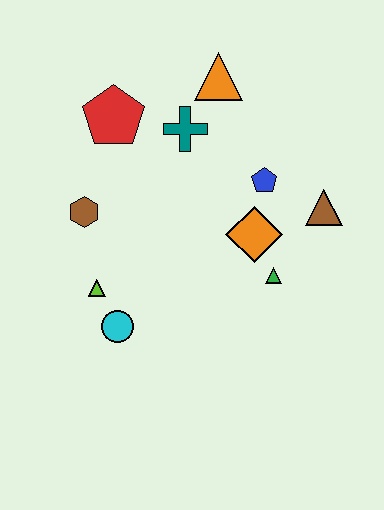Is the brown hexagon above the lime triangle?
Yes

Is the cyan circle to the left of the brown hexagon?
No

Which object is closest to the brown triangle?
The blue pentagon is closest to the brown triangle.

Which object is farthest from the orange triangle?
The cyan circle is farthest from the orange triangle.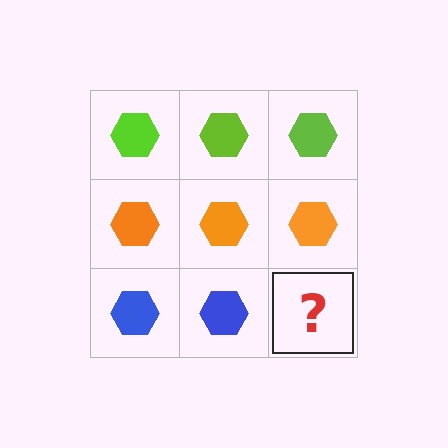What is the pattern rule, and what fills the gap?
The rule is that each row has a consistent color. The gap should be filled with a blue hexagon.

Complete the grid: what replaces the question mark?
The question mark should be replaced with a blue hexagon.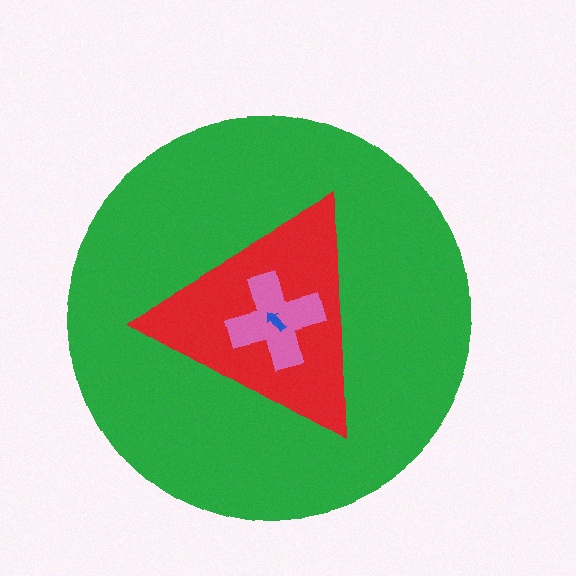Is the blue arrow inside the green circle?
Yes.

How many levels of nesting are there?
4.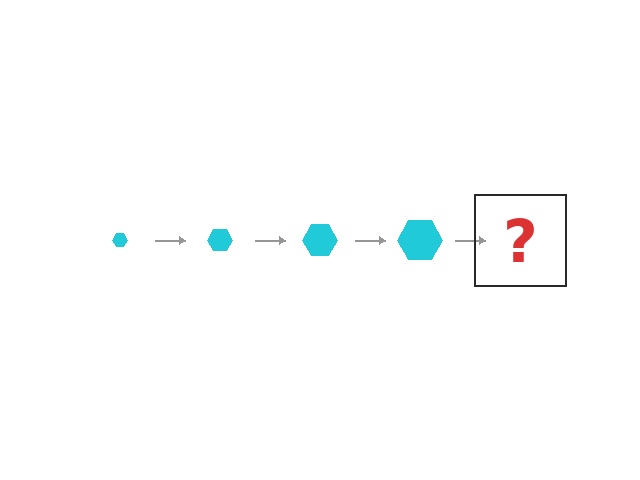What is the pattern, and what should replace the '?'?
The pattern is that the hexagon gets progressively larger each step. The '?' should be a cyan hexagon, larger than the previous one.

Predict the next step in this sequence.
The next step is a cyan hexagon, larger than the previous one.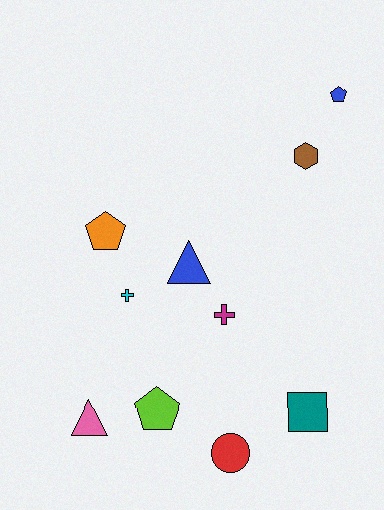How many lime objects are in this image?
There is 1 lime object.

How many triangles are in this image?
There are 2 triangles.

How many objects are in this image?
There are 10 objects.